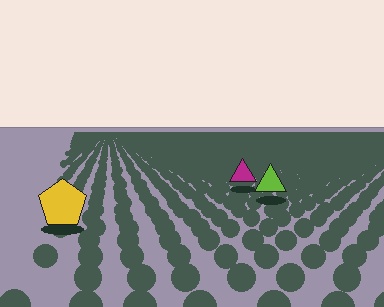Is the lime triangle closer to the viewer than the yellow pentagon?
No. The yellow pentagon is closer — you can tell from the texture gradient: the ground texture is coarser near it.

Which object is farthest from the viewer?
The magenta triangle is farthest from the viewer. It appears smaller and the ground texture around it is denser.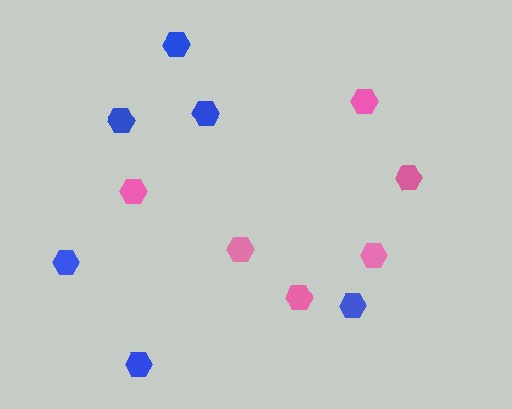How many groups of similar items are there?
There are 2 groups: one group of blue hexagons (6) and one group of pink hexagons (6).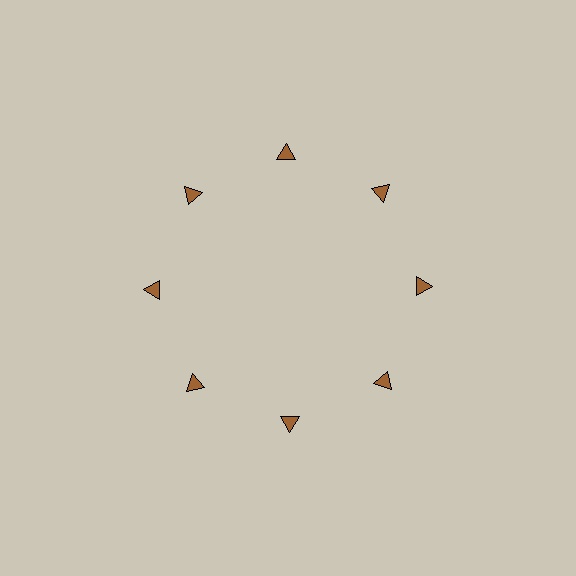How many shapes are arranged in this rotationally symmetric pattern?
There are 8 shapes, arranged in 8 groups of 1.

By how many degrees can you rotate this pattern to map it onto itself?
The pattern maps onto itself every 45 degrees of rotation.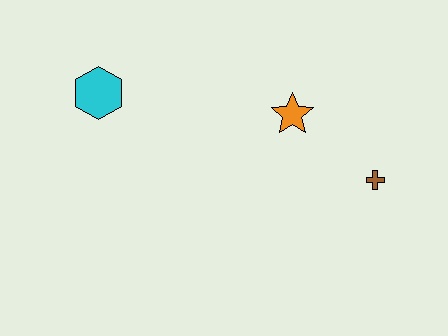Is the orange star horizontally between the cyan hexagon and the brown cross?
Yes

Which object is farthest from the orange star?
The cyan hexagon is farthest from the orange star.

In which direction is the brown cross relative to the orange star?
The brown cross is to the right of the orange star.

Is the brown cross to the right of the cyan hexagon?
Yes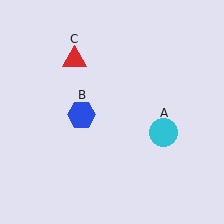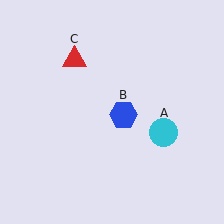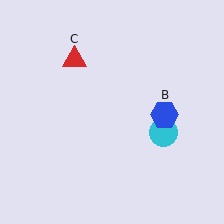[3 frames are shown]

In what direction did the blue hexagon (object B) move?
The blue hexagon (object B) moved right.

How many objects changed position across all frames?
1 object changed position: blue hexagon (object B).